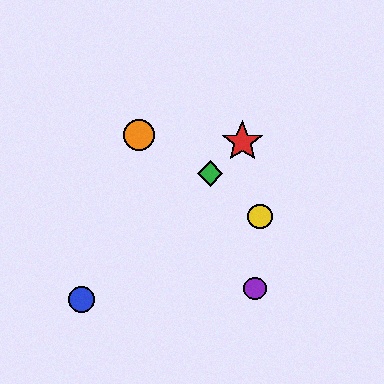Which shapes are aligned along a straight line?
The red star, the blue circle, the green diamond are aligned along a straight line.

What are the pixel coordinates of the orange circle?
The orange circle is at (139, 135).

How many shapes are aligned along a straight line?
3 shapes (the red star, the blue circle, the green diamond) are aligned along a straight line.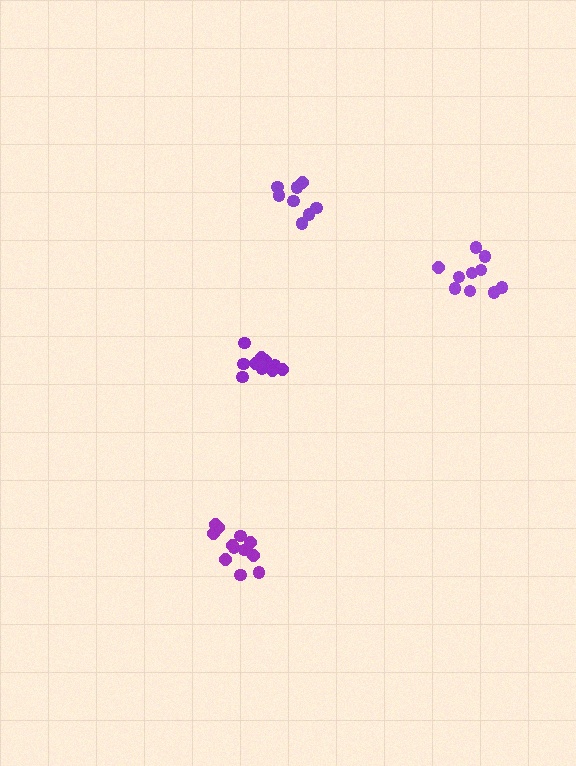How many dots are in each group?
Group 1: 10 dots, Group 2: 11 dots, Group 3: 12 dots, Group 4: 8 dots (41 total).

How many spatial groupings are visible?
There are 4 spatial groupings.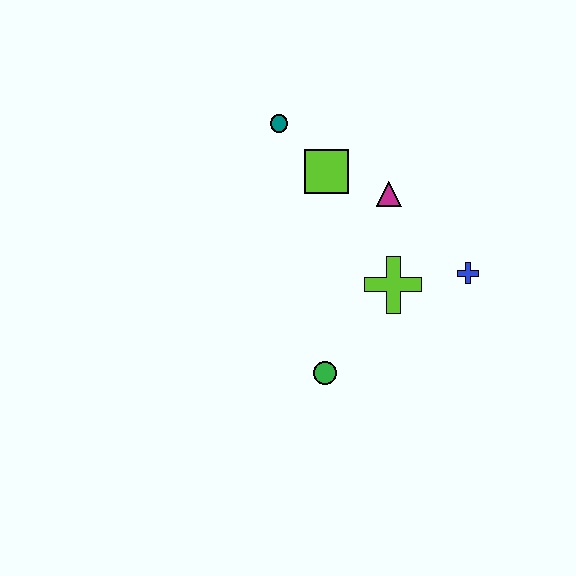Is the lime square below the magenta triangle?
No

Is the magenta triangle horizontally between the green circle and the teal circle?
No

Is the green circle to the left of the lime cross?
Yes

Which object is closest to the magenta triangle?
The lime square is closest to the magenta triangle.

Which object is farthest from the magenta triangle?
The green circle is farthest from the magenta triangle.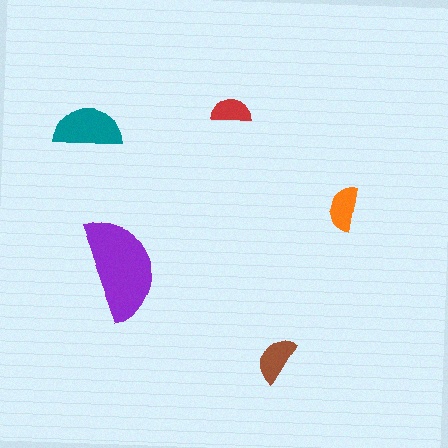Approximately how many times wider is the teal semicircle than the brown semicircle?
About 1.5 times wider.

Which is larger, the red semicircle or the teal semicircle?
The teal one.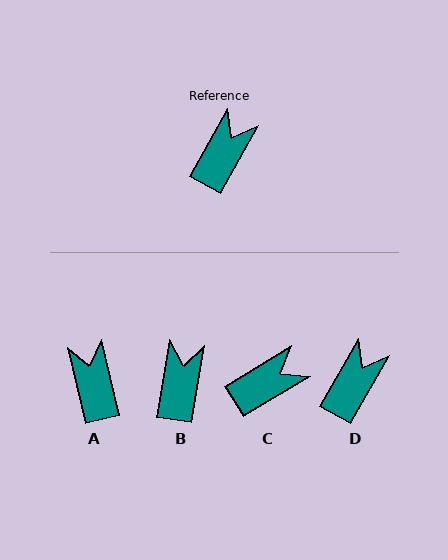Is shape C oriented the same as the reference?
No, it is off by about 30 degrees.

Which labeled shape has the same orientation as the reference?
D.